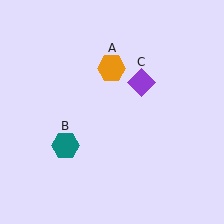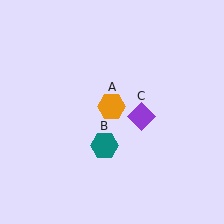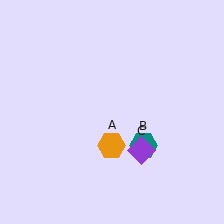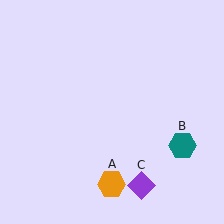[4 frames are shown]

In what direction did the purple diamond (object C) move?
The purple diamond (object C) moved down.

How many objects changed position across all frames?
3 objects changed position: orange hexagon (object A), teal hexagon (object B), purple diamond (object C).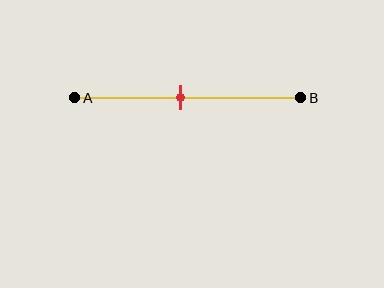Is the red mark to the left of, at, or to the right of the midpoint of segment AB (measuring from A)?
The red mark is to the left of the midpoint of segment AB.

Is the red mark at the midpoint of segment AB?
No, the mark is at about 45% from A, not at the 50% midpoint.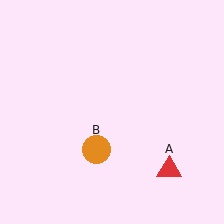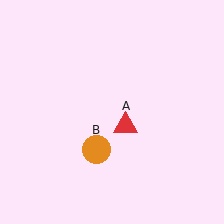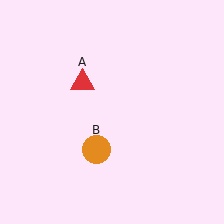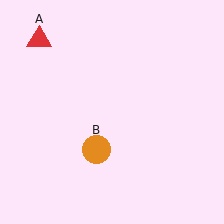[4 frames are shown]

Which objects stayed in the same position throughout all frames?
Orange circle (object B) remained stationary.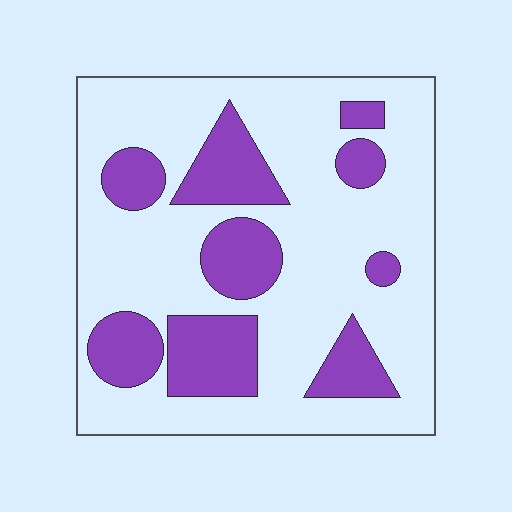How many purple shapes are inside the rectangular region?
9.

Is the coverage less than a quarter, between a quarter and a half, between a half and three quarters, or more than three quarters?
Between a quarter and a half.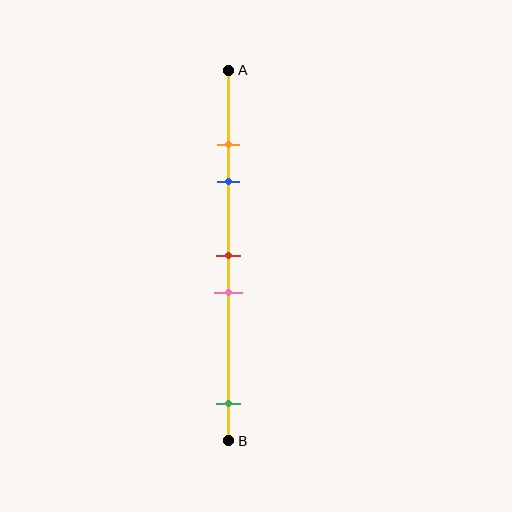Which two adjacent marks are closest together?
The orange and blue marks are the closest adjacent pair.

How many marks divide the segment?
There are 5 marks dividing the segment.